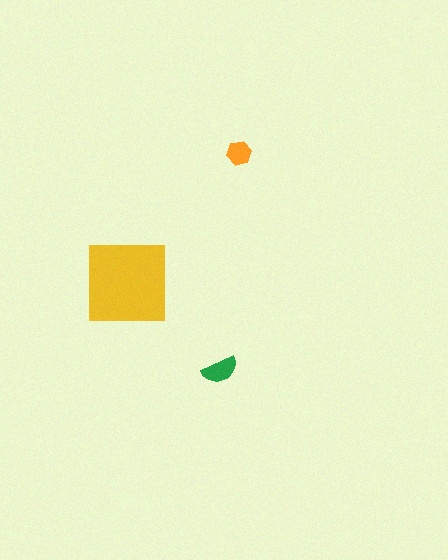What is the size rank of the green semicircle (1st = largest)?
2nd.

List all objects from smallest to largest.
The orange hexagon, the green semicircle, the yellow square.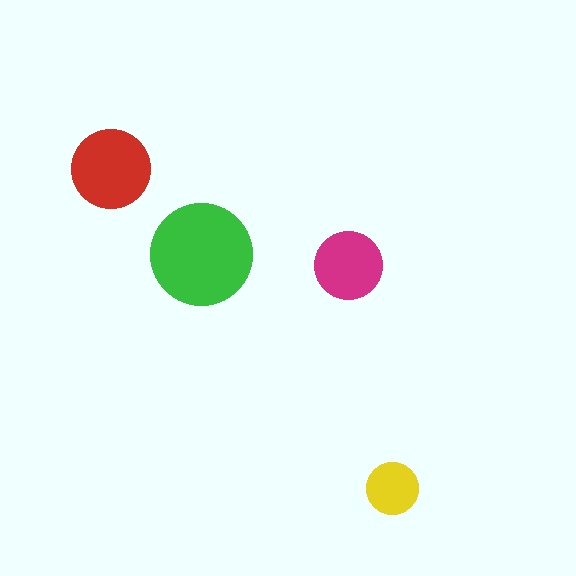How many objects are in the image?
There are 4 objects in the image.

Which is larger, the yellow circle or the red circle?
The red one.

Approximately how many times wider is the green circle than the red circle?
About 1.5 times wider.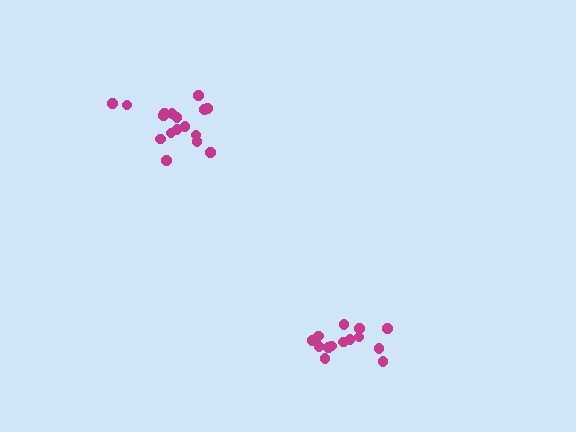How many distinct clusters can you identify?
There are 2 distinct clusters.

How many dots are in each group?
Group 1: 14 dots, Group 2: 17 dots (31 total).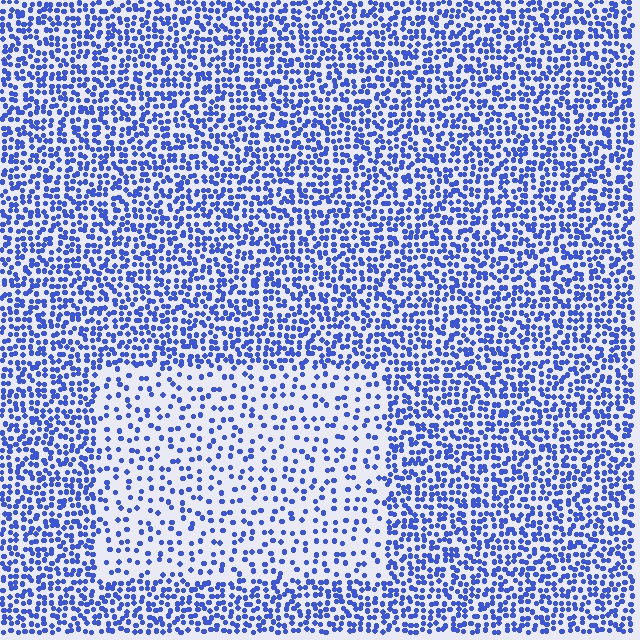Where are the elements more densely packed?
The elements are more densely packed outside the rectangle boundary.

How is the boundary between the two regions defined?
The boundary is defined by a change in element density (approximately 2.2x ratio). All elements are the same color, size, and shape.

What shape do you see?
I see a rectangle.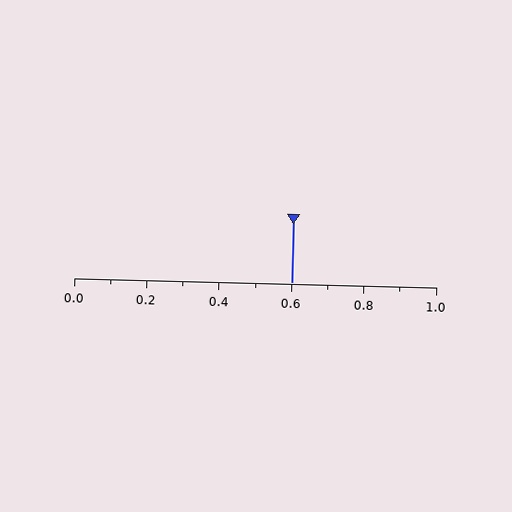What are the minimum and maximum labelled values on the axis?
The axis runs from 0.0 to 1.0.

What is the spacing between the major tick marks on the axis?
The major ticks are spaced 0.2 apart.